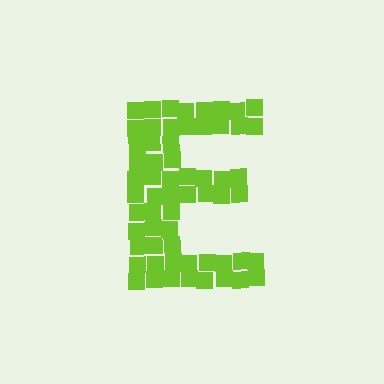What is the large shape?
The large shape is the letter E.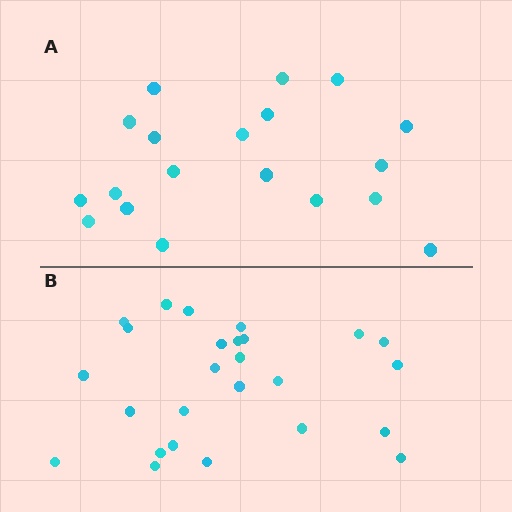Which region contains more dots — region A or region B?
Region B (the bottom region) has more dots.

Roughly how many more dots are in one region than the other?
Region B has roughly 8 or so more dots than region A.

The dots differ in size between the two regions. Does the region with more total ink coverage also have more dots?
No. Region A has more total ink coverage because its dots are larger, but region B actually contains more individual dots. Total area can be misleading — the number of items is what matters here.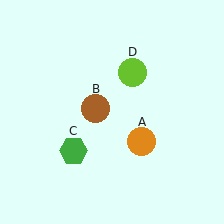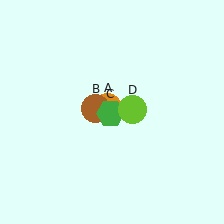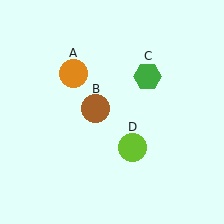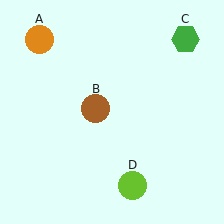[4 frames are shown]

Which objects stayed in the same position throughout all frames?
Brown circle (object B) remained stationary.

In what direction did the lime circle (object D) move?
The lime circle (object D) moved down.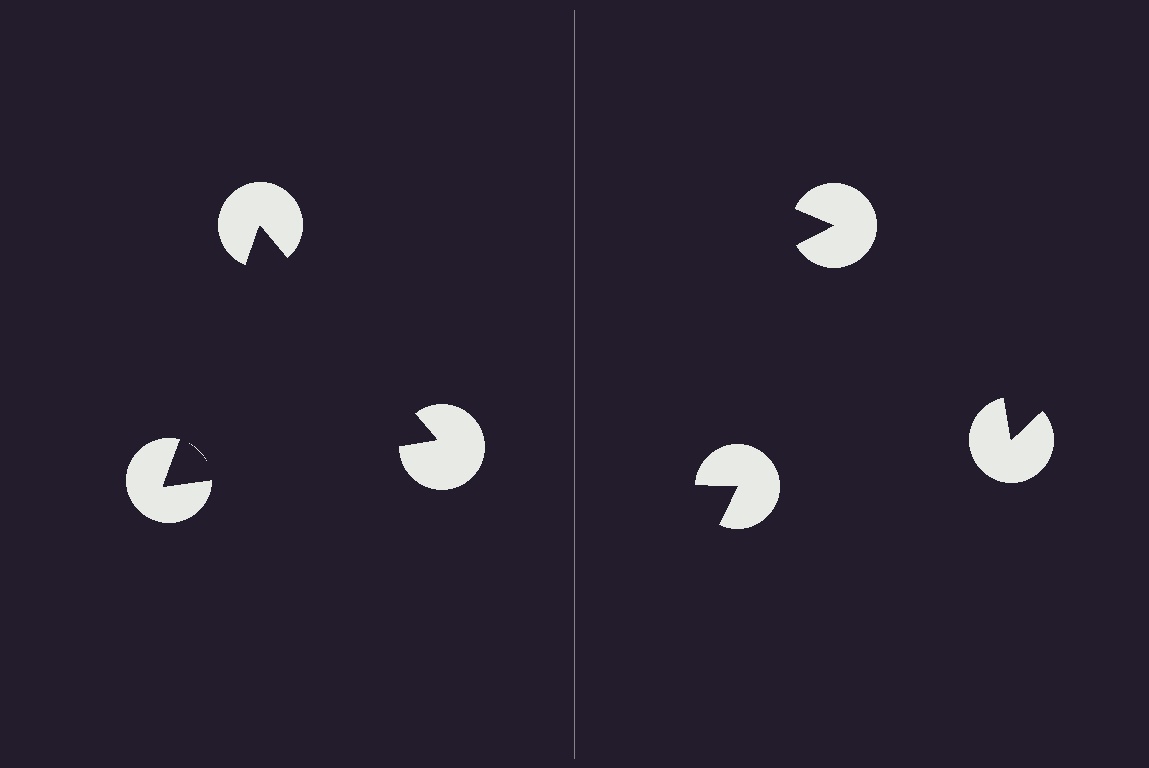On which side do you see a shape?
An illusory triangle appears on the left side. On the right side the wedge cuts are rotated, so no coherent shape forms.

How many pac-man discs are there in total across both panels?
6 — 3 on each side.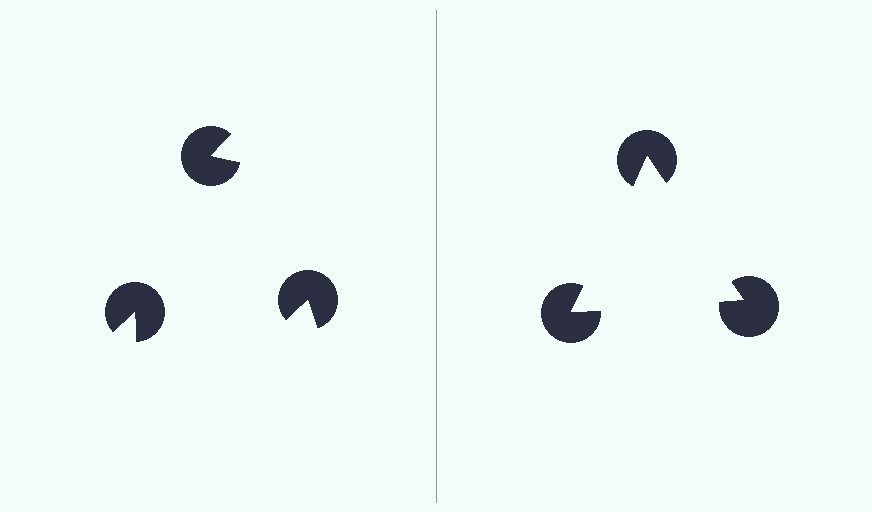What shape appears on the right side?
An illusory triangle.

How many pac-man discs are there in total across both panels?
6 — 3 on each side.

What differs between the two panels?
The pac-man discs are positioned identically on both sides; only the wedge orientations differ. On the right they align to a triangle; on the left they are misaligned.